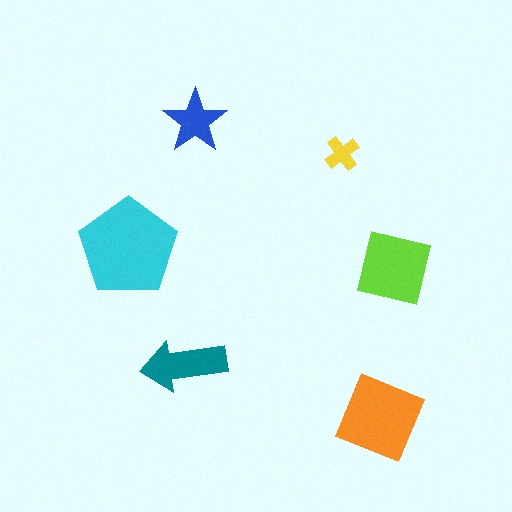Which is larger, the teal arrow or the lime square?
The lime square.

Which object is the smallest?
The yellow cross.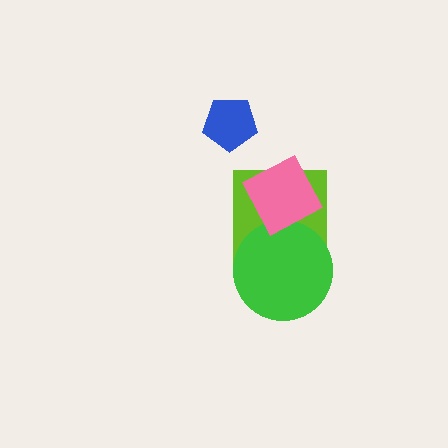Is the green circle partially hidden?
Yes, it is partially covered by another shape.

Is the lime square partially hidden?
Yes, it is partially covered by another shape.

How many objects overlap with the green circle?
2 objects overlap with the green circle.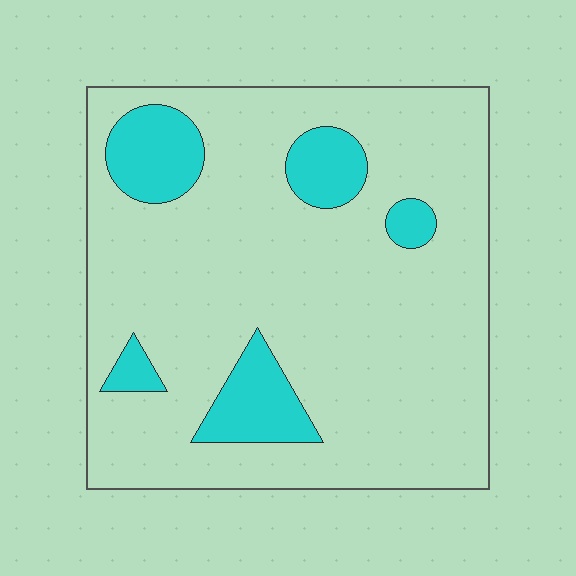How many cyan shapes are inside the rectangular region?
5.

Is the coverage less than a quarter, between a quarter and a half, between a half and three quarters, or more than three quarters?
Less than a quarter.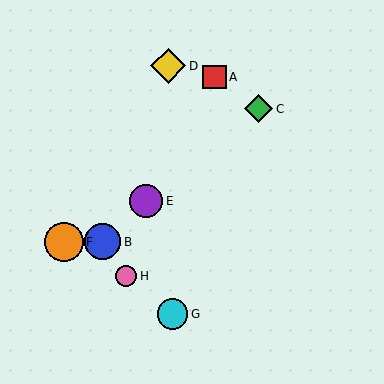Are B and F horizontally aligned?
Yes, both are at y≈242.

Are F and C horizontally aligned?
No, F is at y≈242 and C is at y≈109.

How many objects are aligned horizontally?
2 objects (B, F) are aligned horizontally.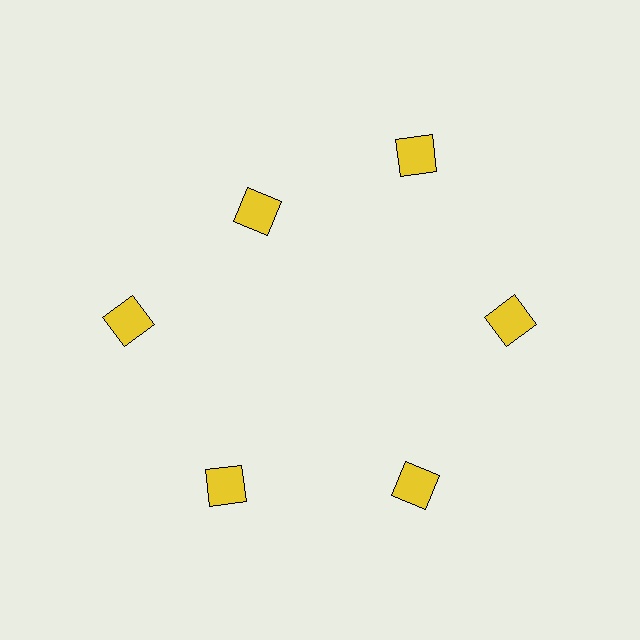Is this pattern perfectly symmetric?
No. The 6 yellow squares are arranged in a ring, but one element near the 11 o'clock position is pulled inward toward the center, breaking the 6-fold rotational symmetry.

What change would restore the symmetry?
The symmetry would be restored by moving it outward, back onto the ring so that all 6 squares sit at equal angles and equal distance from the center.